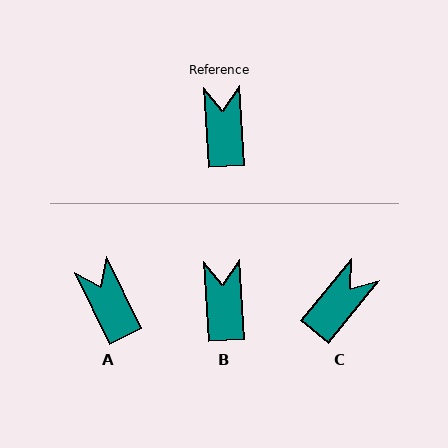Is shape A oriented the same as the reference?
No, it is off by about 22 degrees.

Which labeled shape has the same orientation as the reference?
B.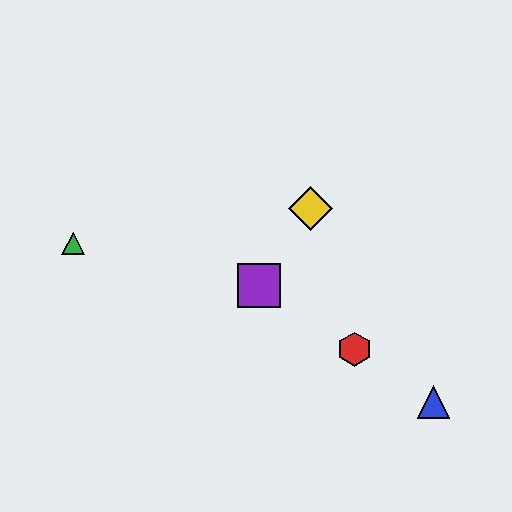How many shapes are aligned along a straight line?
3 shapes (the red hexagon, the blue triangle, the purple square) are aligned along a straight line.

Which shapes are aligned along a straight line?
The red hexagon, the blue triangle, the purple square are aligned along a straight line.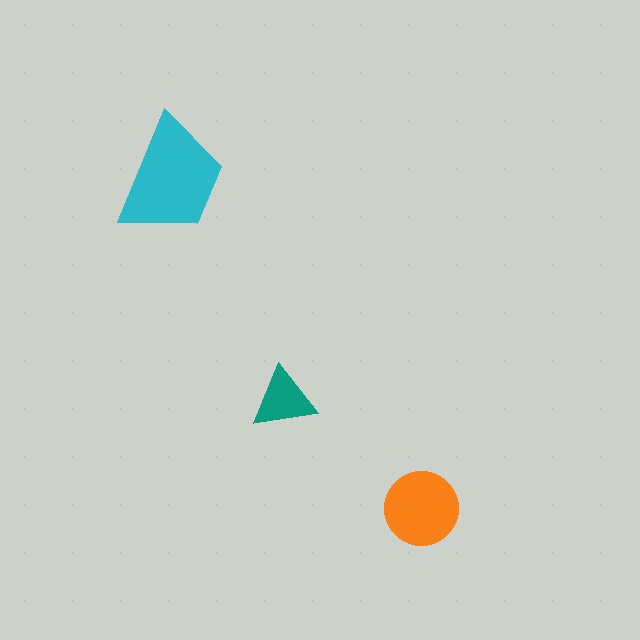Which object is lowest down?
The orange circle is bottommost.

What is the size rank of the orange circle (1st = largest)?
2nd.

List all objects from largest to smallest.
The cyan trapezoid, the orange circle, the teal triangle.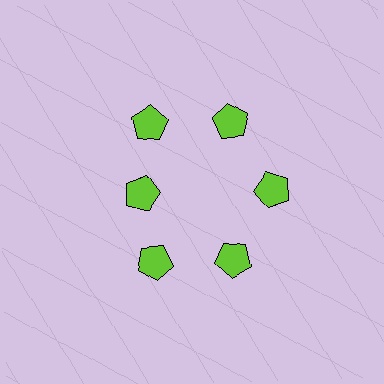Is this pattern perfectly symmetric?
No. The 6 lime pentagons are arranged in a ring, but one element near the 9 o'clock position is pulled inward toward the center, breaking the 6-fold rotational symmetry.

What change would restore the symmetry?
The symmetry would be restored by moving it outward, back onto the ring so that all 6 pentagons sit at equal angles and equal distance from the center.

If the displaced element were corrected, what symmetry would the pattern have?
It would have 6-fold rotational symmetry — the pattern would map onto itself every 60 degrees.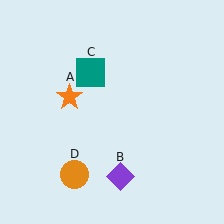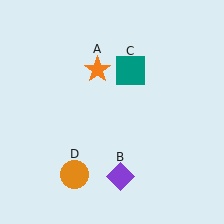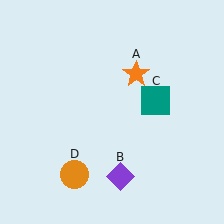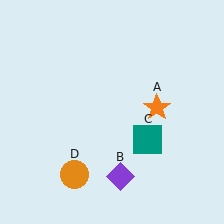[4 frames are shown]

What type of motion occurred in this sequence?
The orange star (object A), teal square (object C) rotated clockwise around the center of the scene.